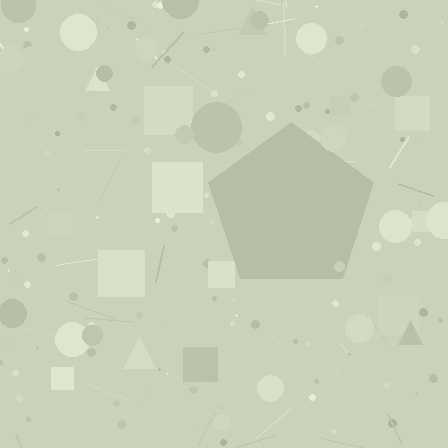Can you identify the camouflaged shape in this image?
The camouflaged shape is a pentagon.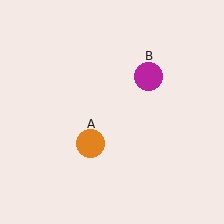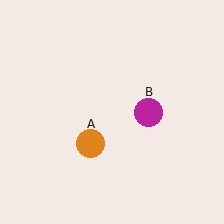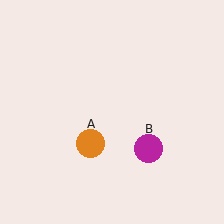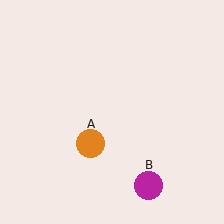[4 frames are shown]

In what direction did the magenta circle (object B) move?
The magenta circle (object B) moved down.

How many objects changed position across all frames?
1 object changed position: magenta circle (object B).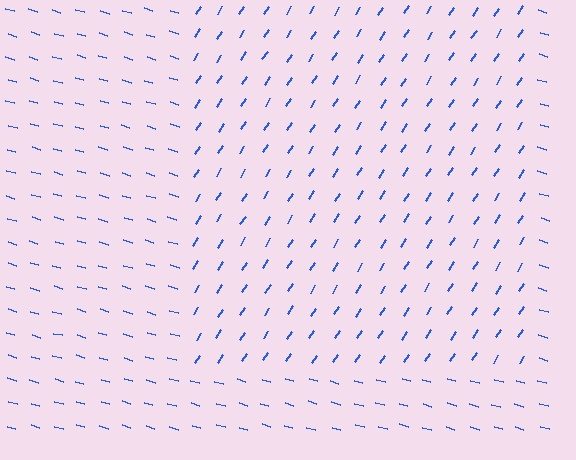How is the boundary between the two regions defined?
The boundary is defined purely by a change in line orientation (approximately 73 degrees difference). All lines are the same color and thickness.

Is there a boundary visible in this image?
Yes, there is a texture boundary formed by a change in line orientation.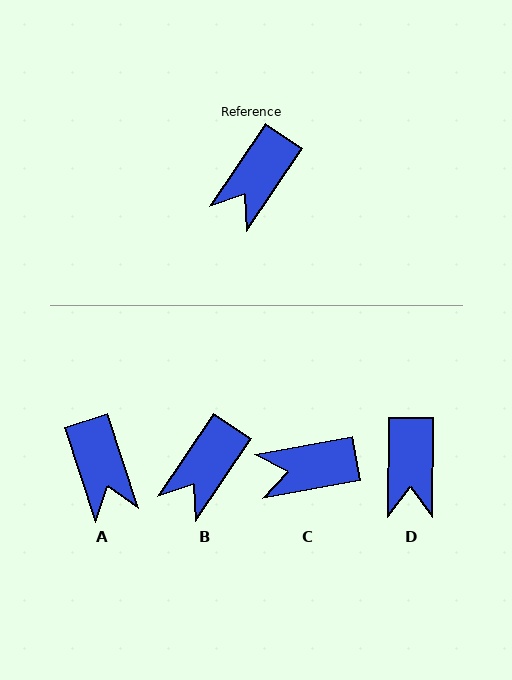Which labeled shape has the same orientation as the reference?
B.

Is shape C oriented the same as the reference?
No, it is off by about 46 degrees.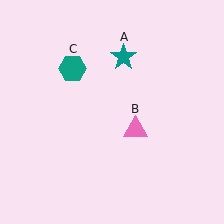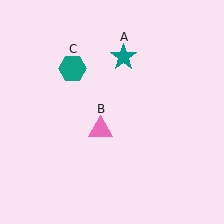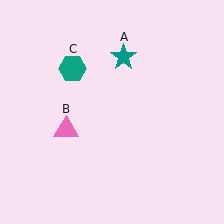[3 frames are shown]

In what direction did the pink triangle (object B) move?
The pink triangle (object B) moved left.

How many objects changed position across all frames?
1 object changed position: pink triangle (object B).